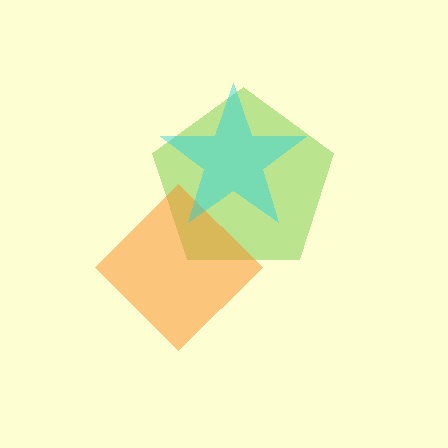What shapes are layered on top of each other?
The layered shapes are: a lime pentagon, an orange diamond, a cyan star.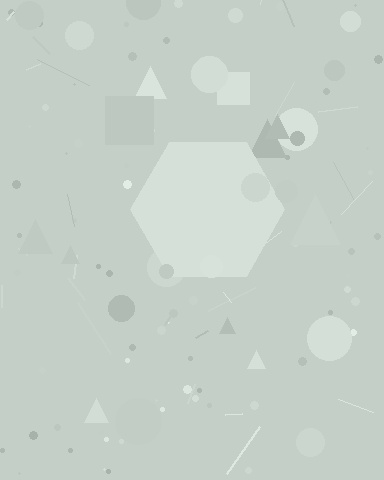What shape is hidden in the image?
A hexagon is hidden in the image.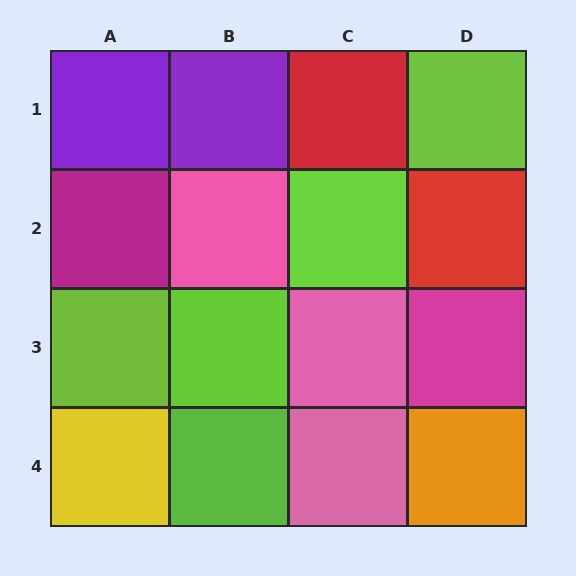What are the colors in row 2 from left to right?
Magenta, pink, lime, red.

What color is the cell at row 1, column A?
Purple.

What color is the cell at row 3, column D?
Magenta.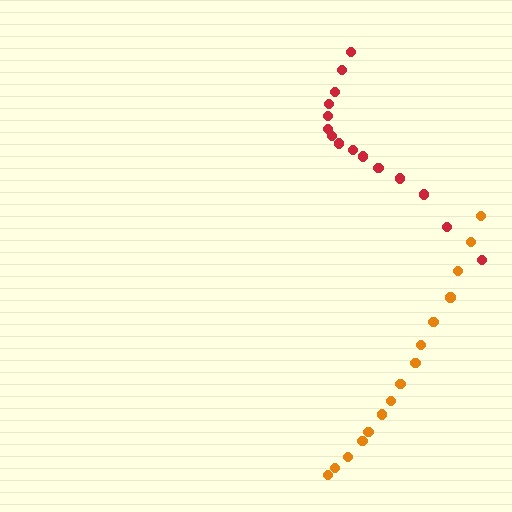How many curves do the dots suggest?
There are 2 distinct paths.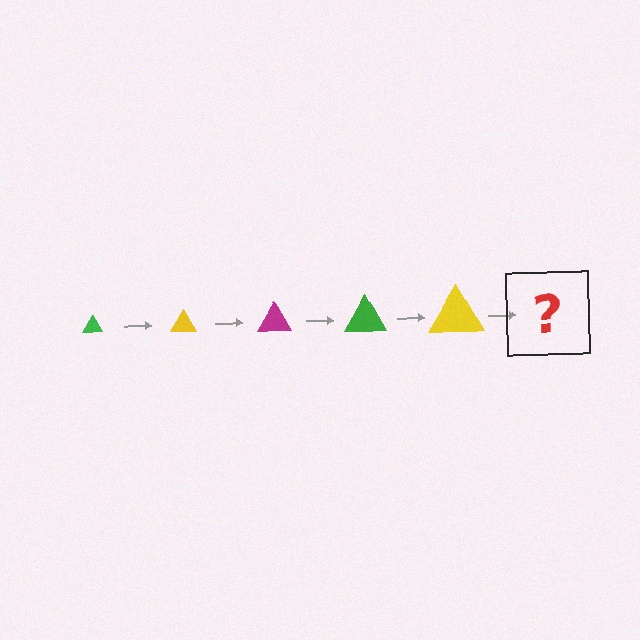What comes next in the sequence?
The next element should be a magenta triangle, larger than the previous one.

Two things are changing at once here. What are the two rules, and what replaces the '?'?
The two rules are that the triangle grows larger each step and the color cycles through green, yellow, and magenta. The '?' should be a magenta triangle, larger than the previous one.